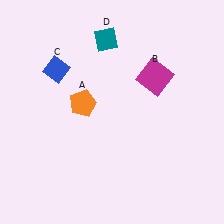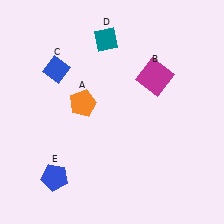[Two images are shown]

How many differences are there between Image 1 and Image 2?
There is 1 difference between the two images.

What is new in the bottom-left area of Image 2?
A blue pentagon (E) was added in the bottom-left area of Image 2.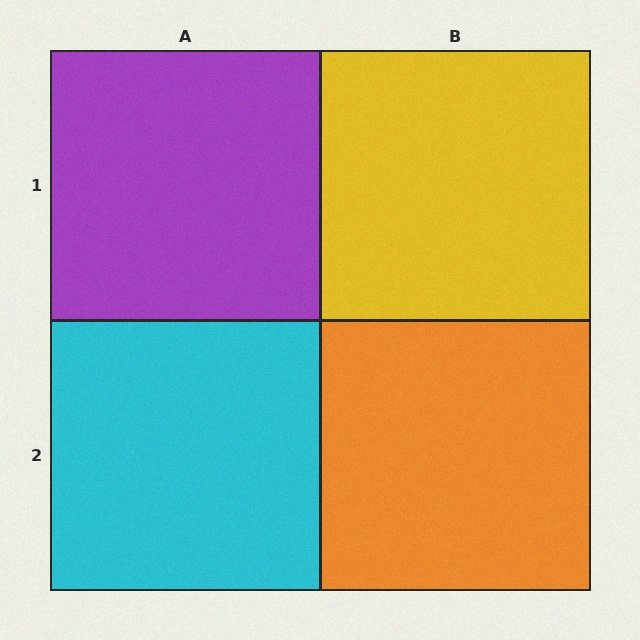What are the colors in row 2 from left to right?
Cyan, orange.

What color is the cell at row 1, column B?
Yellow.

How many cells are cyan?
1 cell is cyan.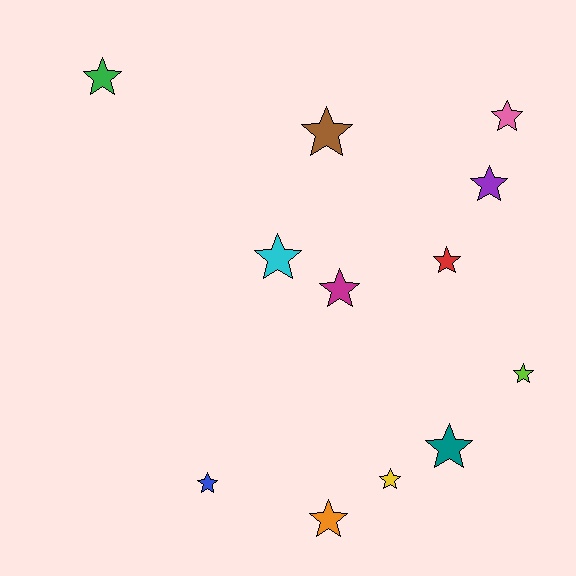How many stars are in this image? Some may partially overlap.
There are 12 stars.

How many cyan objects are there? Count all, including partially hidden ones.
There is 1 cyan object.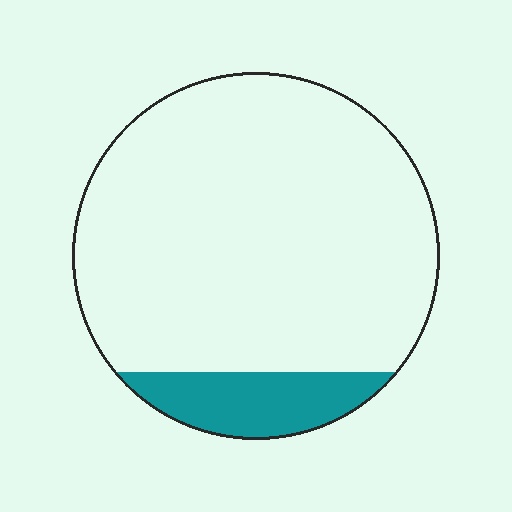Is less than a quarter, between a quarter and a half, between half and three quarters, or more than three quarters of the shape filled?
Less than a quarter.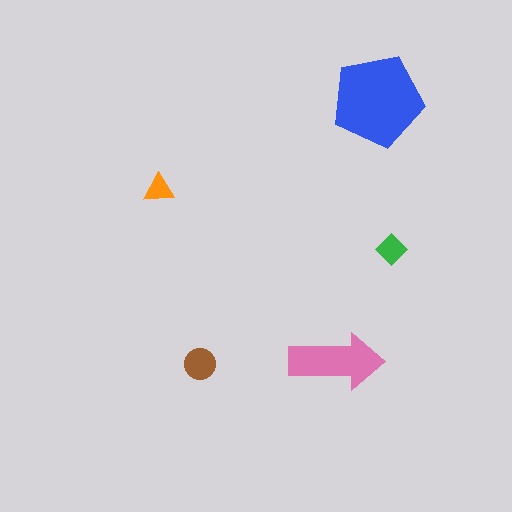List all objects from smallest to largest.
The orange triangle, the green diamond, the brown circle, the pink arrow, the blue pentagon.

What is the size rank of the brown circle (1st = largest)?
3rd.